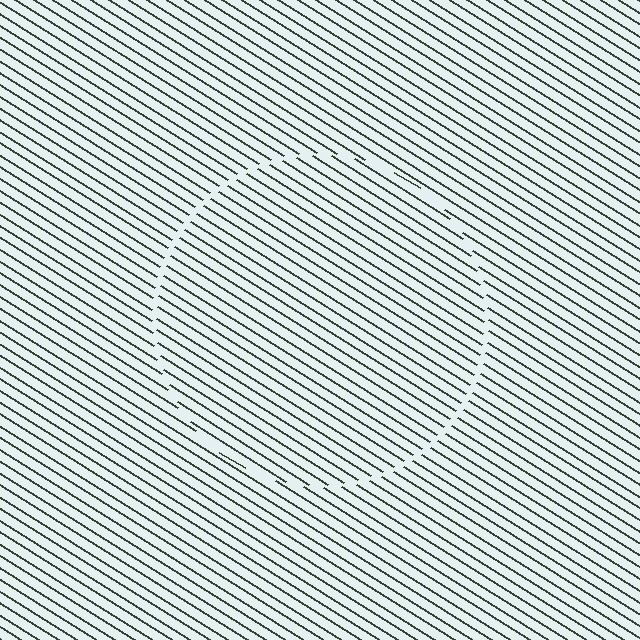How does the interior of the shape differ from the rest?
The interior of the shape contains the same grating, shifted by half a period — the contour is defined by the phase discontinuity where line-ends from the inner and outer gratings abut.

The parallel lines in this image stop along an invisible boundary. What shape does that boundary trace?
An illusory circle. The interior of the shape contains the same grating, shifted by half a period — the contour is defined by the phase discontinuity where line-ends from the inner and outer gratings abut.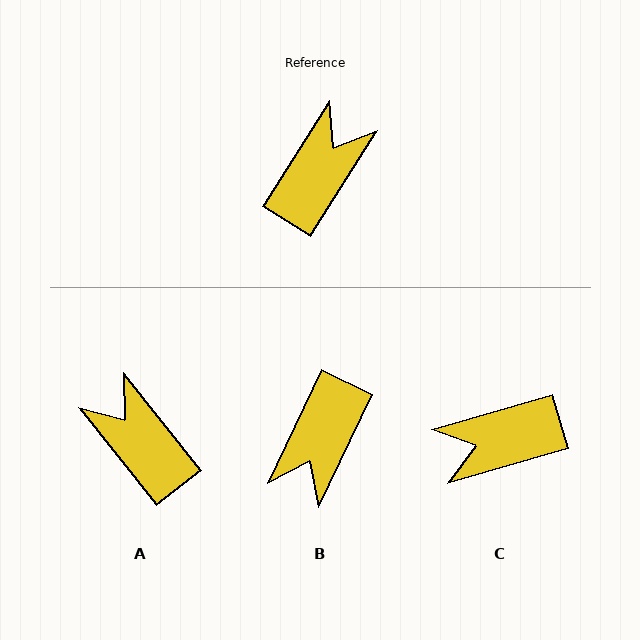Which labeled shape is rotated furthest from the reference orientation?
B, about 174 degrees away.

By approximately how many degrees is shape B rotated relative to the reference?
Approximately 174 degrees clockwise.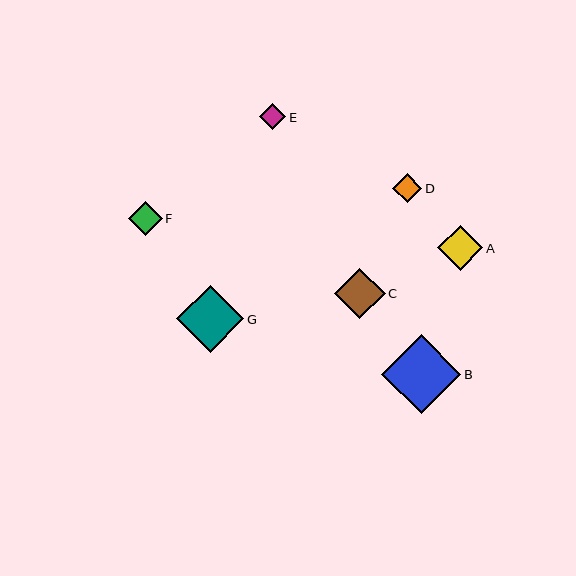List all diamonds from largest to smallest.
From largest to smallest: B, G, C, A, F, D, E.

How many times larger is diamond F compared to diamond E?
Diamond F is approximately 1.3 times the size of diamond E.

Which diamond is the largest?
Diamond B is the largest with a size of approximately 79 pixels.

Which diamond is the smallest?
Diamond E is the smallest with a size of approximately 26 pixels.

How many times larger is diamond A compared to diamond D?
Diamond A is approximately 1.5 times the size of diamond D.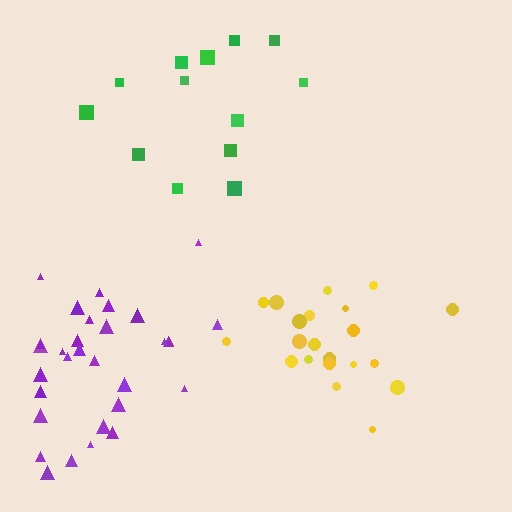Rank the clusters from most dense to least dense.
yellow, purple, green.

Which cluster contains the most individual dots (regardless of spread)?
Purple (33).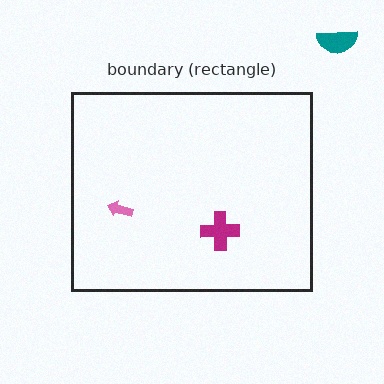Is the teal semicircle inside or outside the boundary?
Outside.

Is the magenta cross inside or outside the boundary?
Inside.